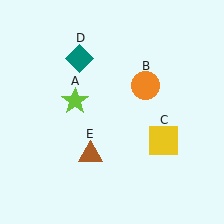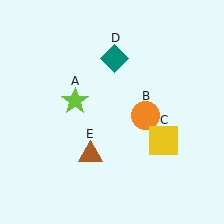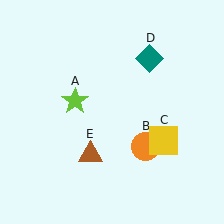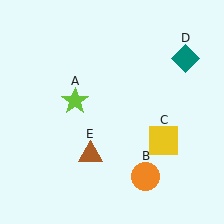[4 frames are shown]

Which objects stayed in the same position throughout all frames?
Lime star (object A) and yellow square (object C) and brown triangle (object E) remained stationary.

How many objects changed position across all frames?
2 objects changed position: orange circle (object B), teal diamond (object D).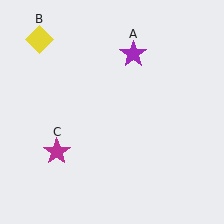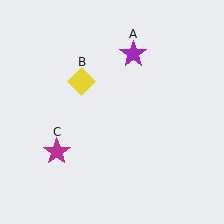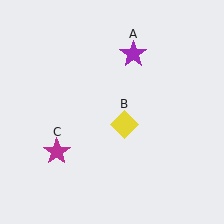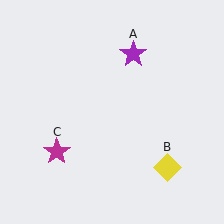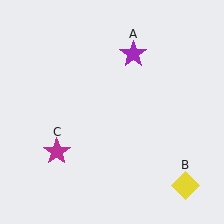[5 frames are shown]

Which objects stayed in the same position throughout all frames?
Purple star (object A) and magenta star (object C) remained stationary.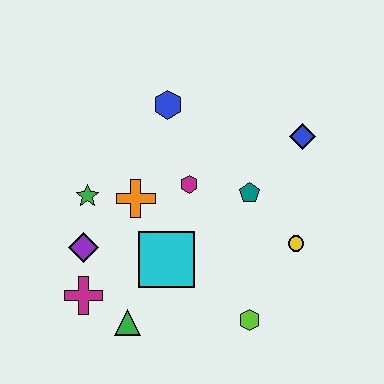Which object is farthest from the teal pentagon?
The magenta cross is farthest from the teal pentagon.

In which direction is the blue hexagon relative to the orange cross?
The blue hexagon is above the orange cross.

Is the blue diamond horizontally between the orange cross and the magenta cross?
No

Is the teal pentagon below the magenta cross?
No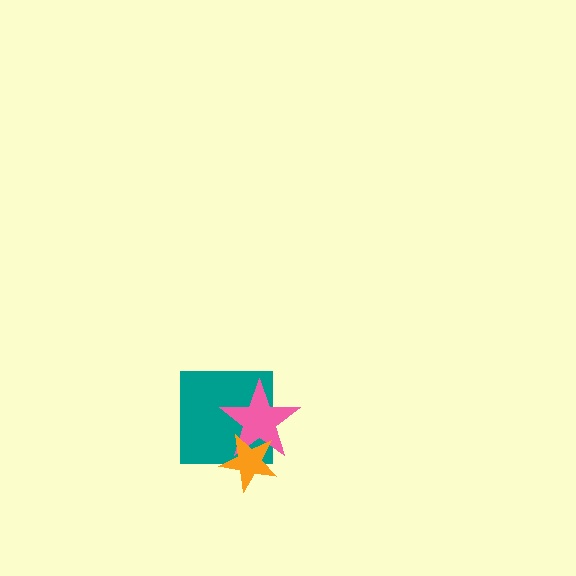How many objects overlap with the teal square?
2 objects overlap with the teal square.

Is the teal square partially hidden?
Yes, it is partially covered by another shape.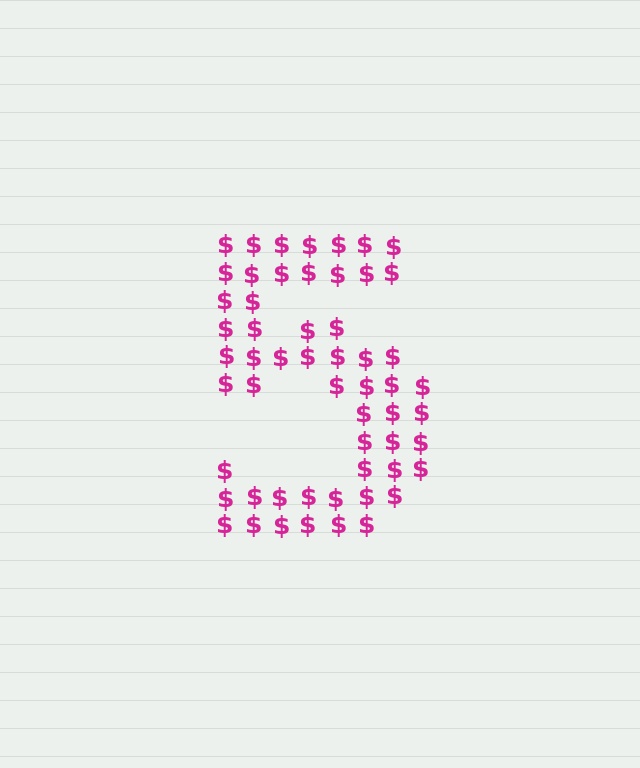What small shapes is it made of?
It is made of small dollar signs.